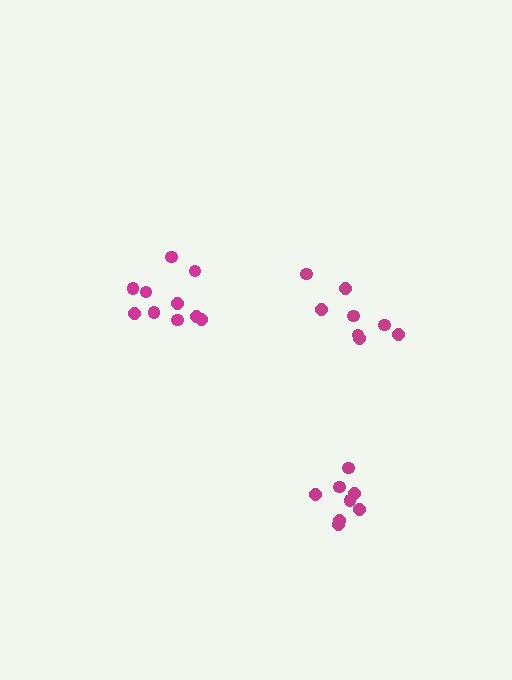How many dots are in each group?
Group 1: 8 dots, Group 2: 10 dots, Group 3: 8 dots (26 total).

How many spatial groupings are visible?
There are 3 spatial groupings.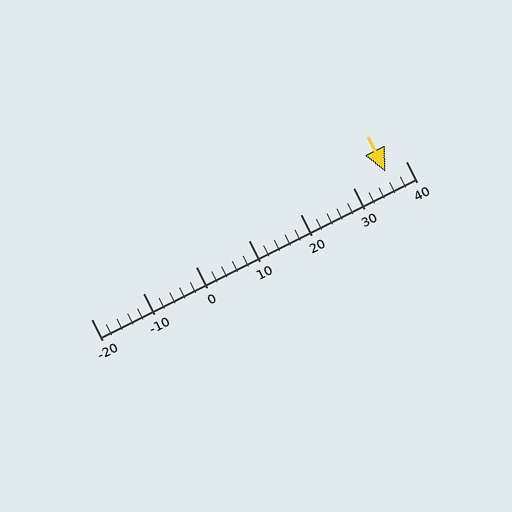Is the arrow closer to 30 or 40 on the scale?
The arrow is closer to 40.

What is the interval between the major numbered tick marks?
The major tick marks are spaced 10 units apart.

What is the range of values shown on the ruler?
The ruler shows values from -20 to 40.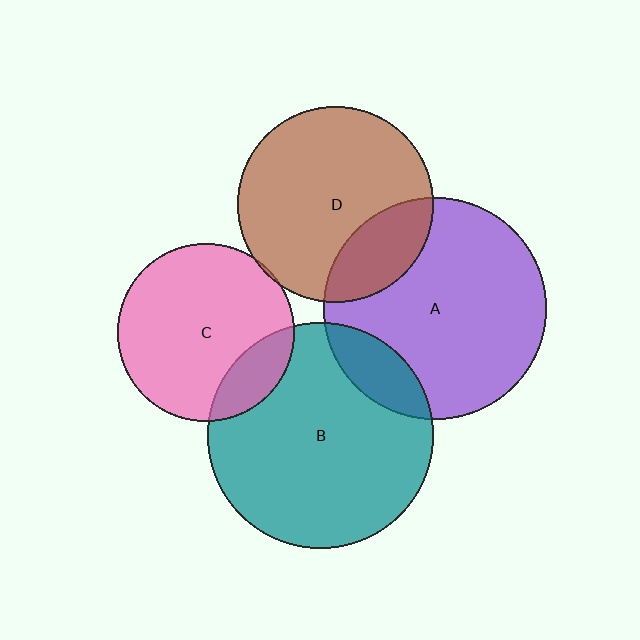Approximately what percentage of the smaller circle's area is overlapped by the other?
Approximately 5%.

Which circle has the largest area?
Circle B (teal).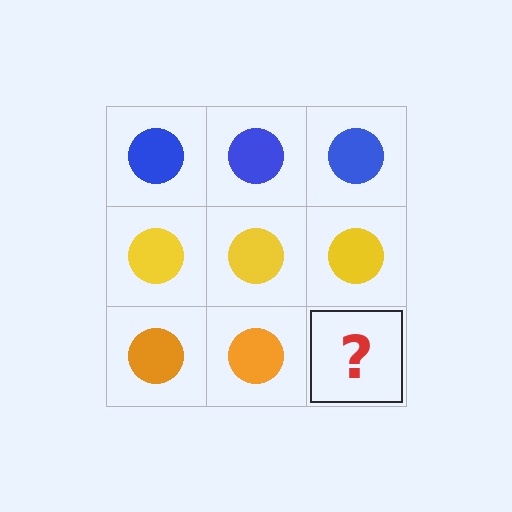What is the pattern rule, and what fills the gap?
The rule is that each row has a consistent color. The gap should be filled with an orange circle.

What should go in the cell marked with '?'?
The missing cell should contain an orange circle.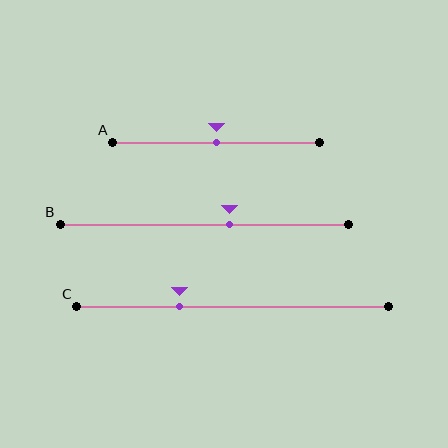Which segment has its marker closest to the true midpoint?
Segment A has its marker closest to the true midpoint.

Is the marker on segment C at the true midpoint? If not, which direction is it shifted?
No, the marker on segment C is shifted to the left by about 17% of the segment length.